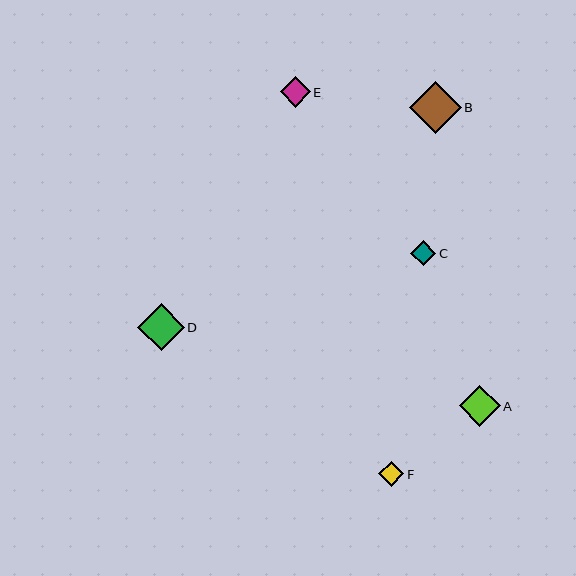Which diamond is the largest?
Diamond B is the largest with a size of approximately 52 pixels.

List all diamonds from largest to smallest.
From largest to smallest: B, D, A, E, F, C.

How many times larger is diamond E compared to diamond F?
Diamond E is approximately 1.2 times the size of diamond F.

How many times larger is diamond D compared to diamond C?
Diamond D is approximately 1.9 times the size of diamond C.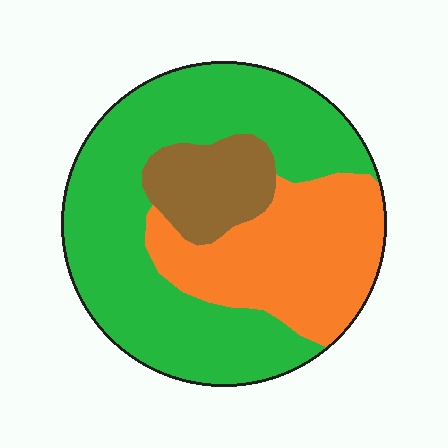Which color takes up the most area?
Green, at roughly 55%.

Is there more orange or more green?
Green.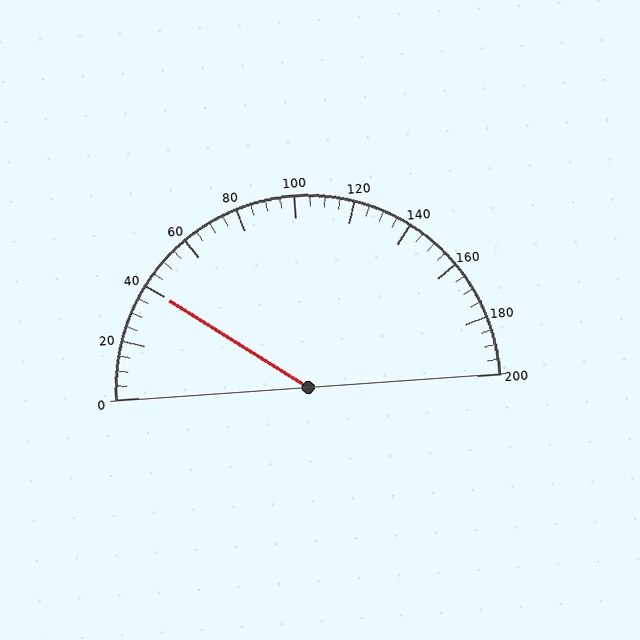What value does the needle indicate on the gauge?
The needle indicates approximately 40.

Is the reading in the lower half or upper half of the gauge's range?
The reading is in the lower half of the range (0 to 200).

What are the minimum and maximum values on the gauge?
The gauge ranges from 0 to 200.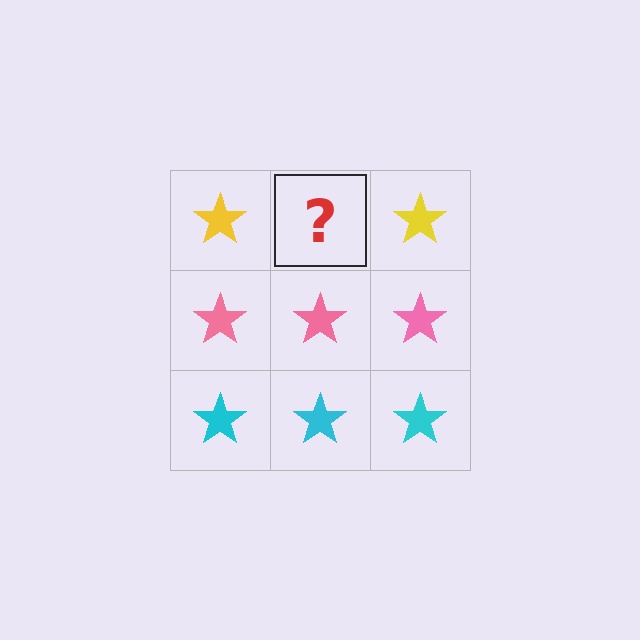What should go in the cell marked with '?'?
The missing cell should contain a yellow star.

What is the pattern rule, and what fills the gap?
The rule is that each row has a consistent color. The gap should be filled with a yellow star.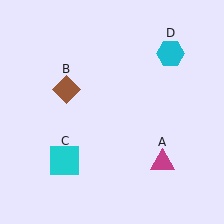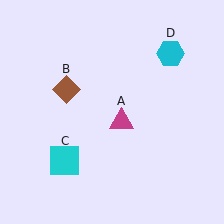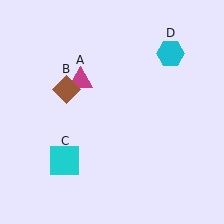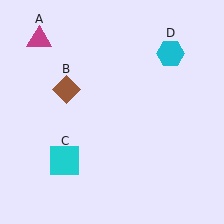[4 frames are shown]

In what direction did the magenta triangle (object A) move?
The magenta triangle (object A) moved up and to the left.